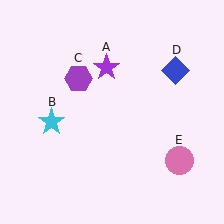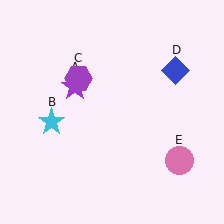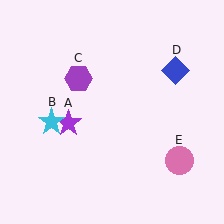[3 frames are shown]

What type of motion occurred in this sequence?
The purple star (object A) rotated counterclockwise around the center of the scene.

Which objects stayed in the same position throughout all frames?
Cyan star (object B) and purple hexagon (object C) and blue diamond (object D) and pink circle (object E) remained stationary.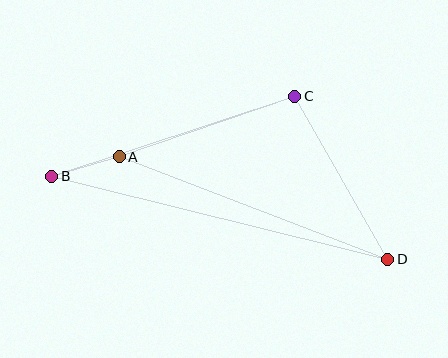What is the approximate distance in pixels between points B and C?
The distance between B and C is approximately 256 pixels.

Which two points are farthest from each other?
Points B and D are farthest from each other.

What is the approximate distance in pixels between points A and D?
The distance between A and D is approximately 288 pixels.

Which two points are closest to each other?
Points A and B are closest to each other.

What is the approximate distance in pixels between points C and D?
The distance between C and D is approximately 188 pixels.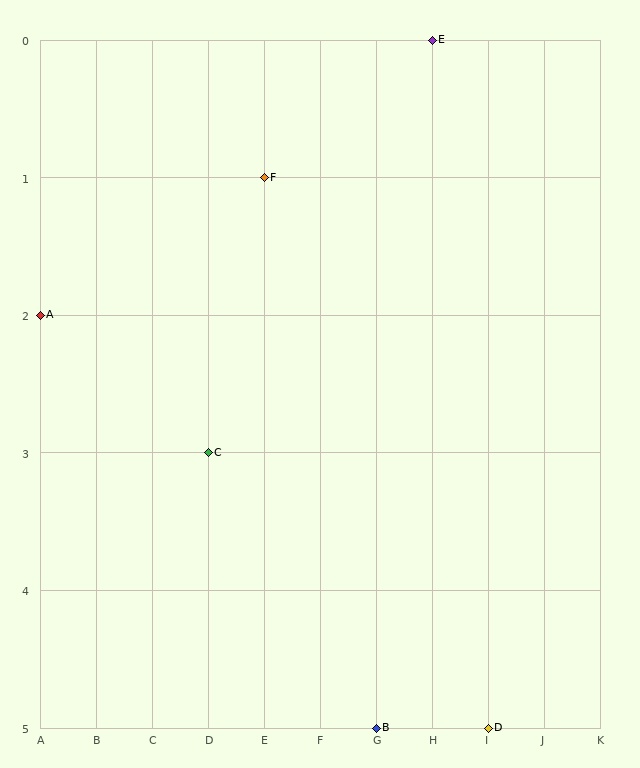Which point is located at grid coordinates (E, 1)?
Point F is at (E, 1).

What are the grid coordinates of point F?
Point F is at grid coordinates (E, 1).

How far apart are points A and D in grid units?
Points A and D are 8 columns and 3 rows apart (about 8.5 grid units diagonally).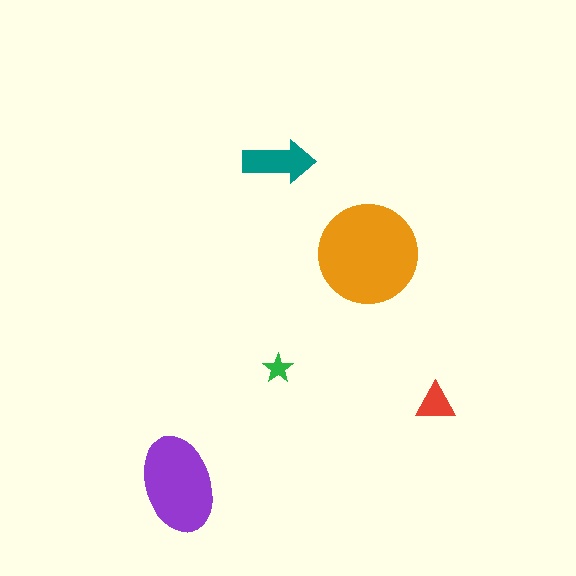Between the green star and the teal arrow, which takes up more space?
The teal arrow.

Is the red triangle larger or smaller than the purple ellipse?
Smaller.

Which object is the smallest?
The green star.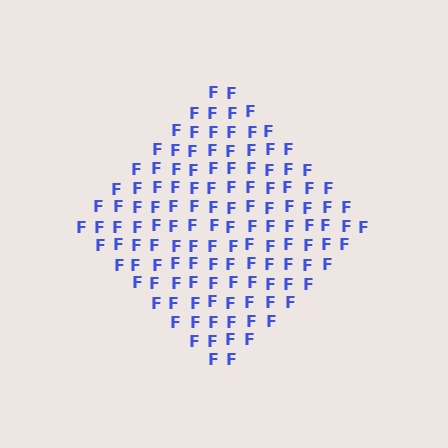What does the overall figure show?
The overall figure shows a diamond.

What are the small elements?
The small elements are letter F's.